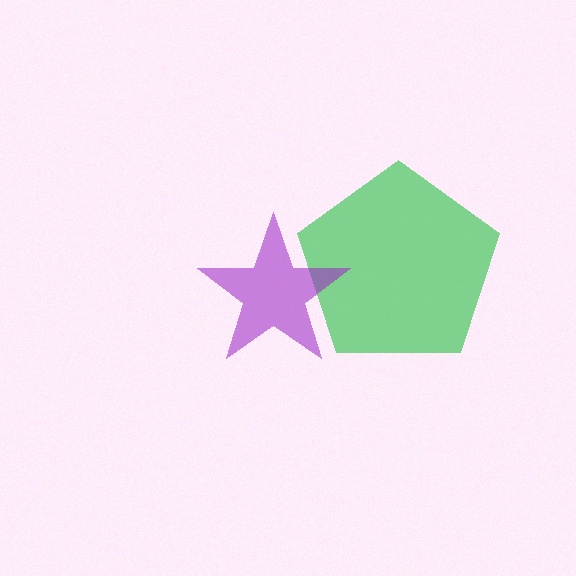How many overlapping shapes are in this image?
There are 2 overlapping shapes in the image.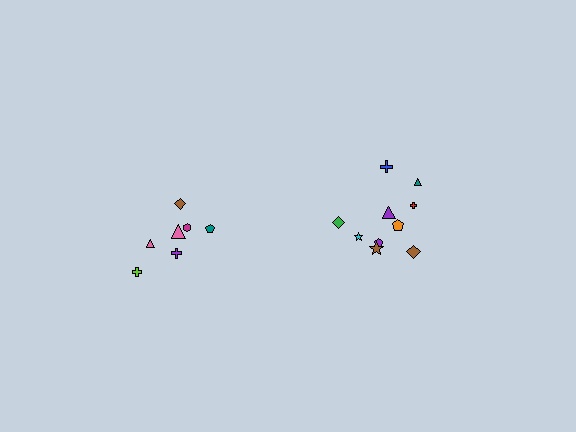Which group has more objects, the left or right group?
The right group.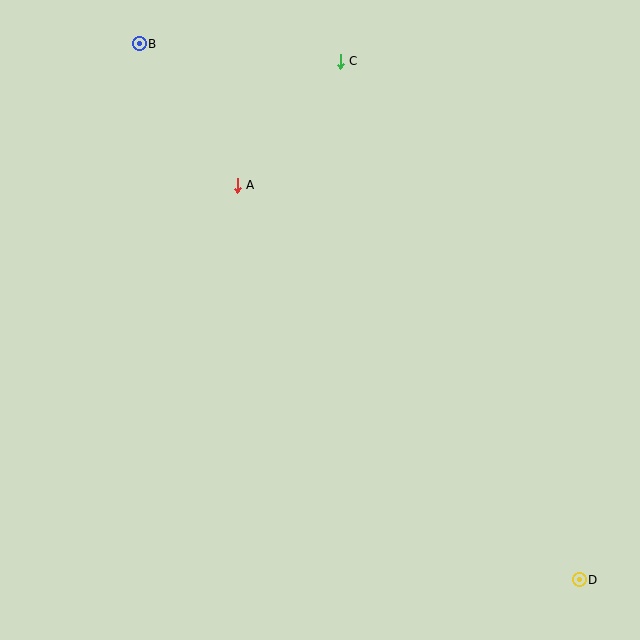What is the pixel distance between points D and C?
The distance between D and C is 571 pixels.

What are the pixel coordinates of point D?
Point D is at (579, 580).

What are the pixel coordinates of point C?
Point C is at (340, 61).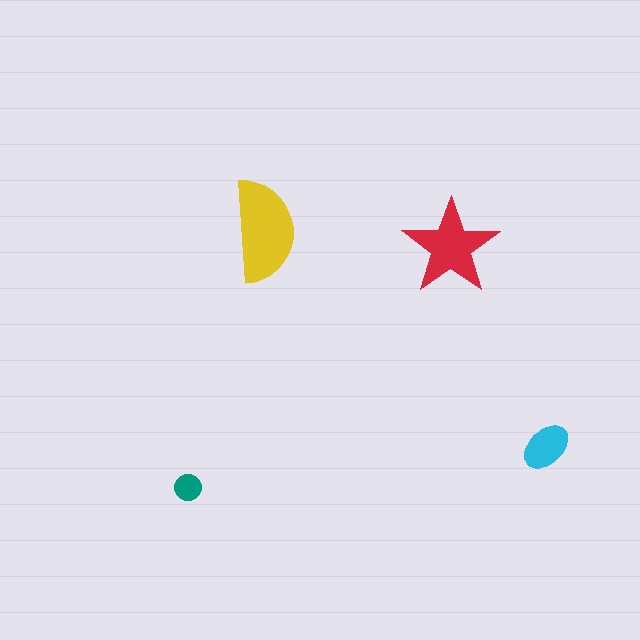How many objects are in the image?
There are 4 objects in the image.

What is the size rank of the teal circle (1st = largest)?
4th.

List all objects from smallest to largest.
The teal circle, the cyan ellipse, the red star, the yellow semicircle.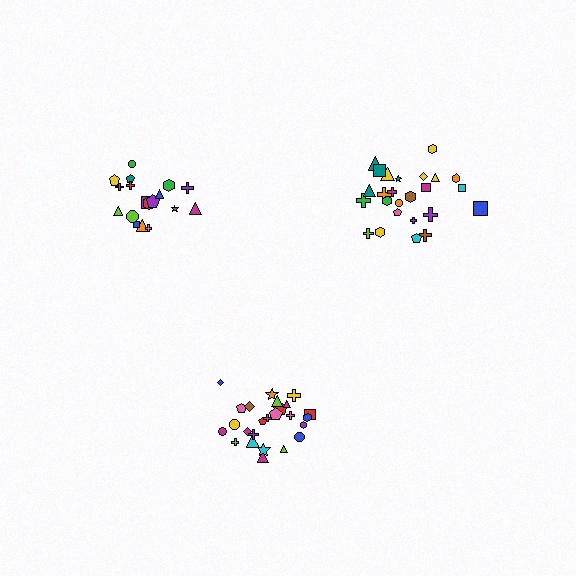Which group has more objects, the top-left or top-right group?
The top-right group.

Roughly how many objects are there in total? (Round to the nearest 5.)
Roughly 70 objects in total.